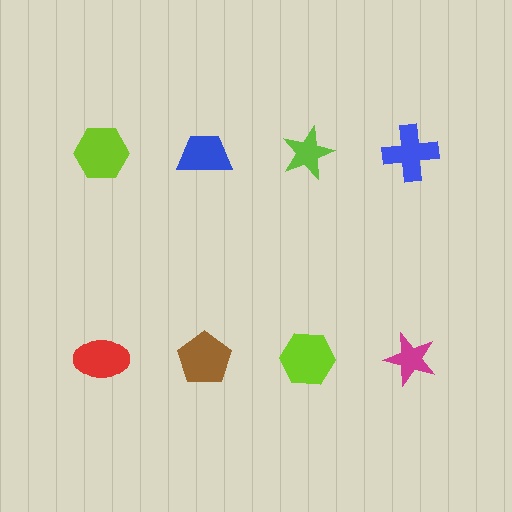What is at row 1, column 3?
A lime star.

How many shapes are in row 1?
4 shapes.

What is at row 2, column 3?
A lime hexagon.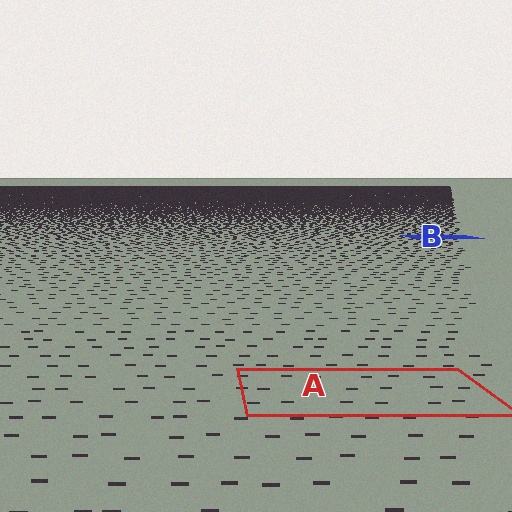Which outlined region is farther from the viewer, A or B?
Region B is farther from the viewer — the texture elements inside it appear smaller and more densely packed.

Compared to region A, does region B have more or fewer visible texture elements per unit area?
Region B has more texture elements per unit area — they are packed more densely because it is farther away.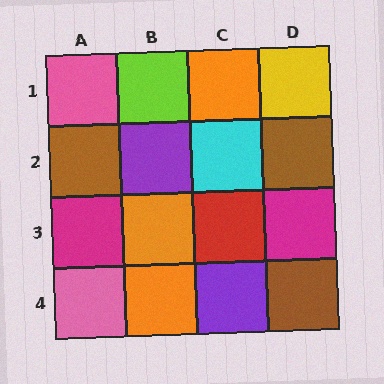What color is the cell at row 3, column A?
Magenta.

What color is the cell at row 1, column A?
Pink.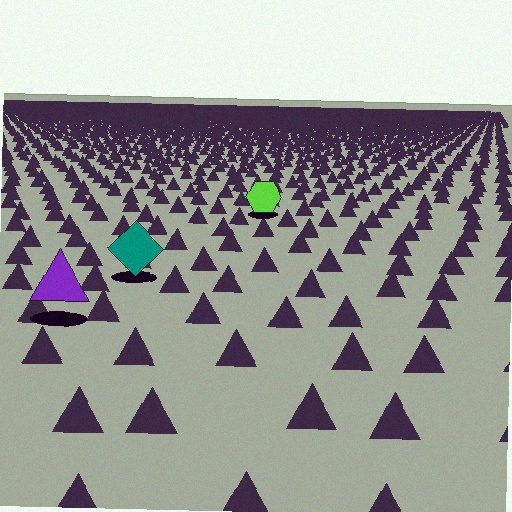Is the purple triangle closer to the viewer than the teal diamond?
Yes. The purple triangle is closer — you can tell from the texture gradient: the ground texture is coarser near it.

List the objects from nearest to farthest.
From nearest to farthest: the purple triangle, the teal diamond, the lime hexagon.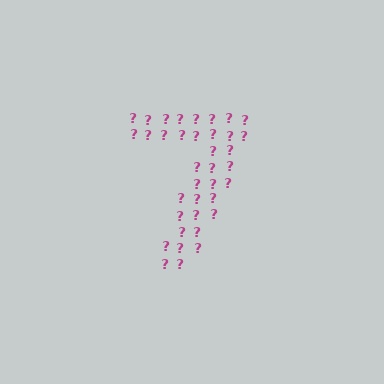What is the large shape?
The large shape is the digit 7.